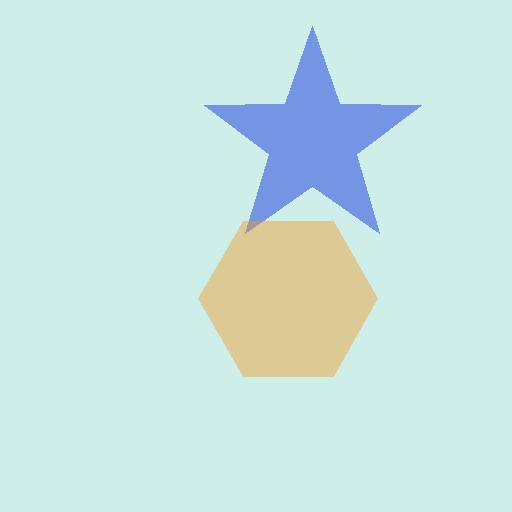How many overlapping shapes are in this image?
There are 2 overlapping shapes in the image.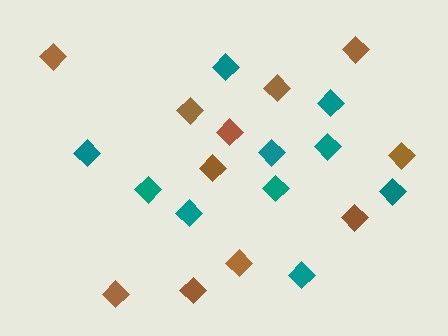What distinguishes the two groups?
There are 2 groups: one group of brown diamonds (11) and one group of teal diamonds (10).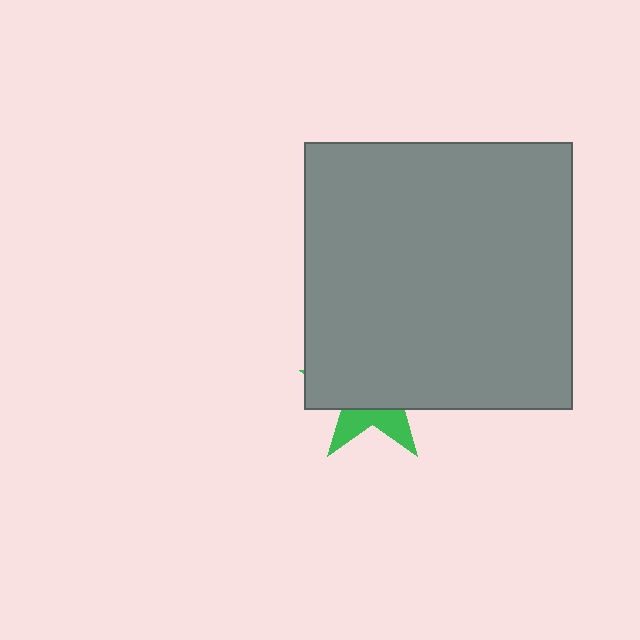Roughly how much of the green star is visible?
A small part of it is visible (roughly 31%).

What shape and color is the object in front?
The object in front is a gray square.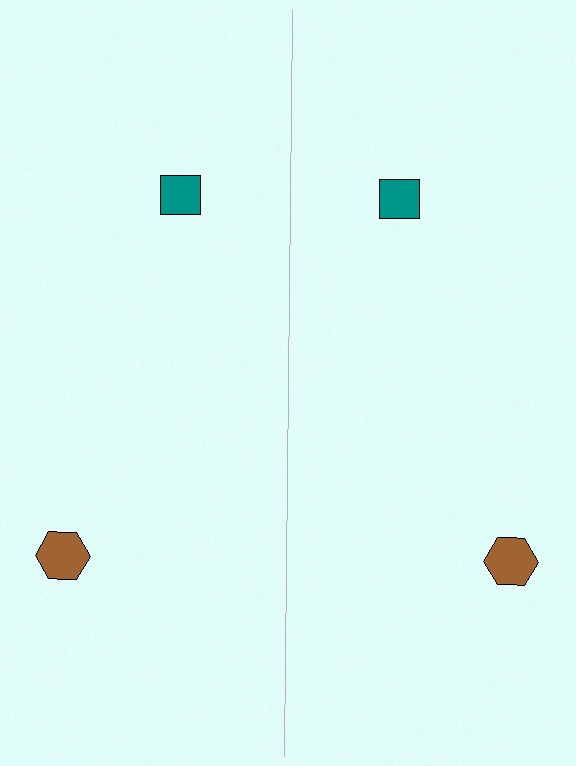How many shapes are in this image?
There are 4 shapes in this image.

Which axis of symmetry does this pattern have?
The pattern has a vertical axis of symmetry running through the center of the image.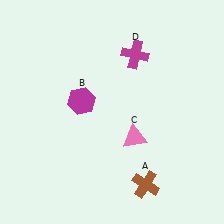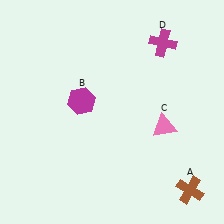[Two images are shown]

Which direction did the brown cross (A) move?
The brown cross (A) moved right.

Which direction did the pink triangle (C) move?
The pink triangle (C) moved right.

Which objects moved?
The objects that moved are: the brown cross (A), the pink triangle (C), the magenta cross (D).